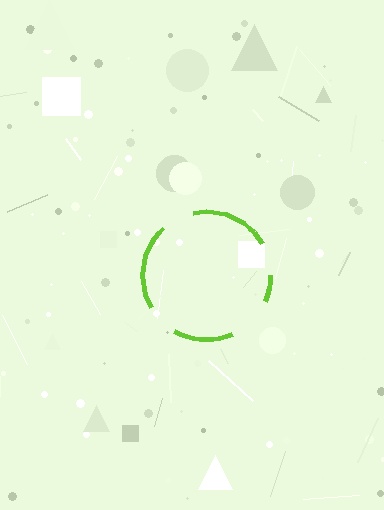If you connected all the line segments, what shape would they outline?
They would outline a circle.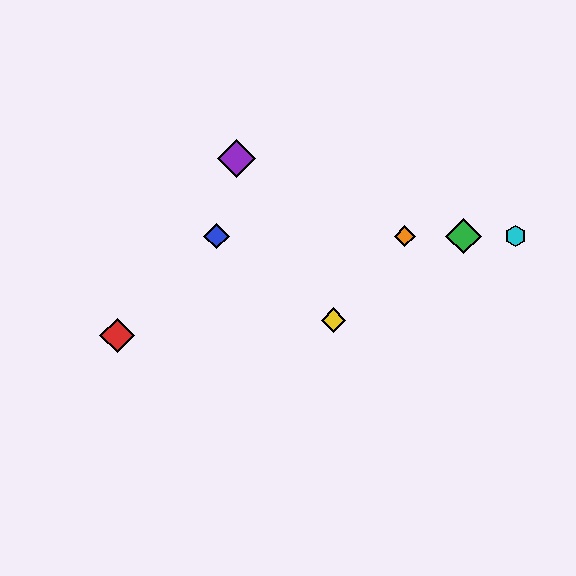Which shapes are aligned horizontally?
The blue diamond, the green diamond, the orange diamond, the cyan hexagon are aligned horizontally.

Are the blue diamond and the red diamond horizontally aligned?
No, the blue diamond is at y≈236 and the red diamond is at y≈335.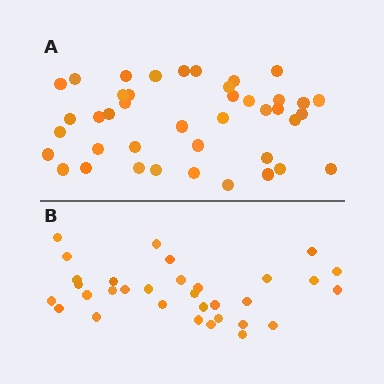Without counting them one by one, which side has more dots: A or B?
Region A (the top region) has more dots.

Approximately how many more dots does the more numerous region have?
Region A has roughly 8 or so more dots than region B.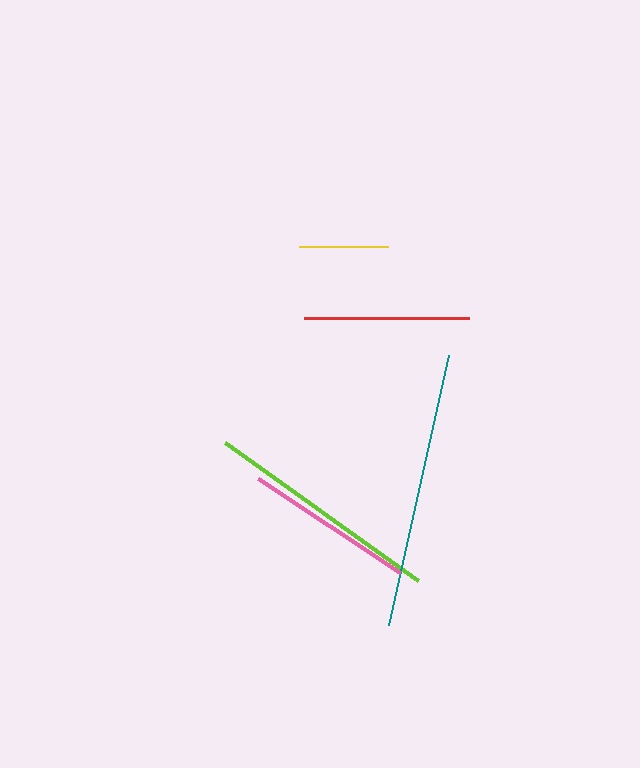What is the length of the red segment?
The red segment is approximately 165 pixels long.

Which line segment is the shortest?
The yellow line is the shortest at approximately 89 pixels.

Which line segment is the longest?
The teal line is the longest at approximately 277 pixels.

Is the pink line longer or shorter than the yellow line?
The pink line is longer than the yellow line.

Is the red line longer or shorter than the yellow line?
The red line is longer than the yellow line.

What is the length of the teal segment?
The teal segment is approximately 277 pixels long.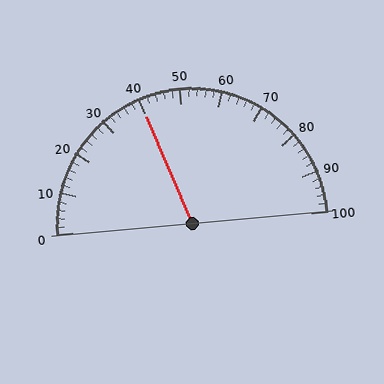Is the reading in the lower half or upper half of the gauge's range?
The reading is in the lower half of the range (0 to 100).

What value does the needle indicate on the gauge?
The needle indicates approximately 40.